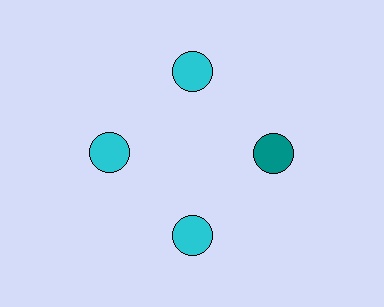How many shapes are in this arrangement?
There are 4 shapes arranged in a ring pattern.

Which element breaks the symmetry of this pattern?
The teal circle at roughly the 3 o'clock position breaks the symmetry. All other shapes are cyan circles.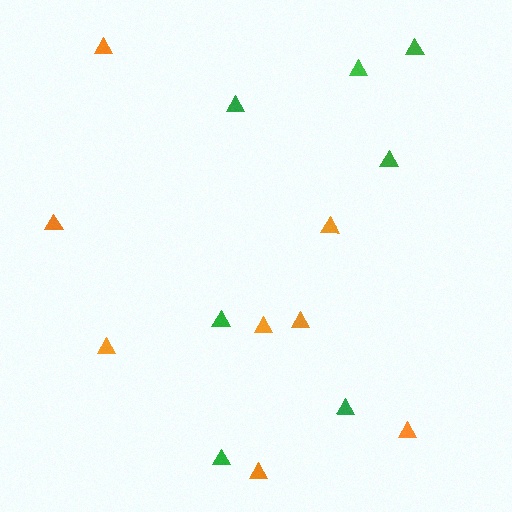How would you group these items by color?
There are 2 groups: one group of orange triangles (8) and one group of green triangles (7).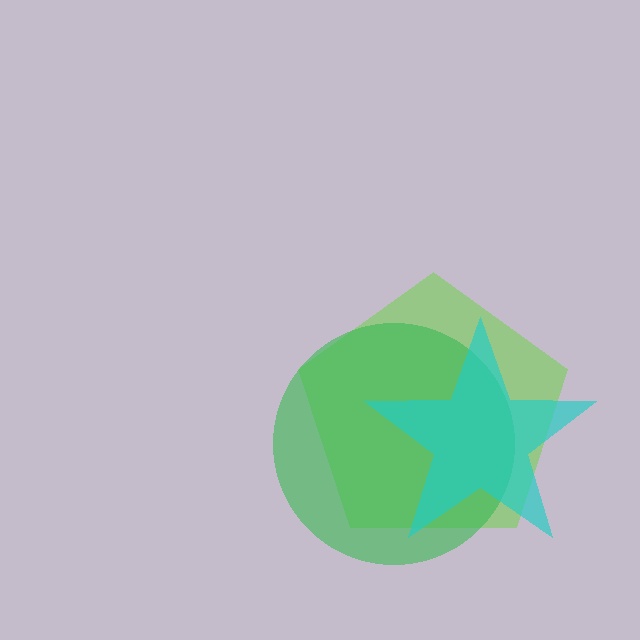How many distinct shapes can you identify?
There are 3 distinct shapes: a lime pentagon, a green circle, a cyan star.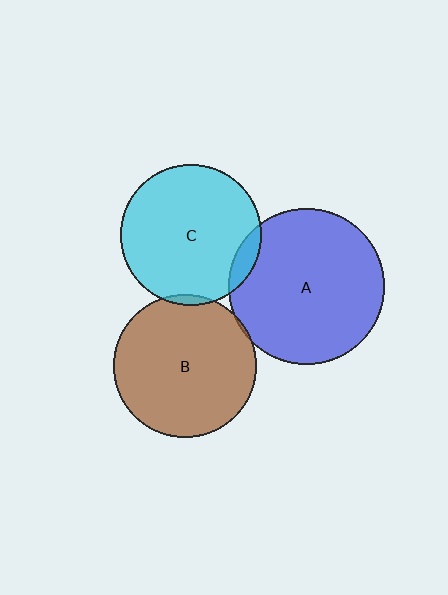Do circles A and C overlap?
Yes.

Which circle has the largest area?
Circle A (blue).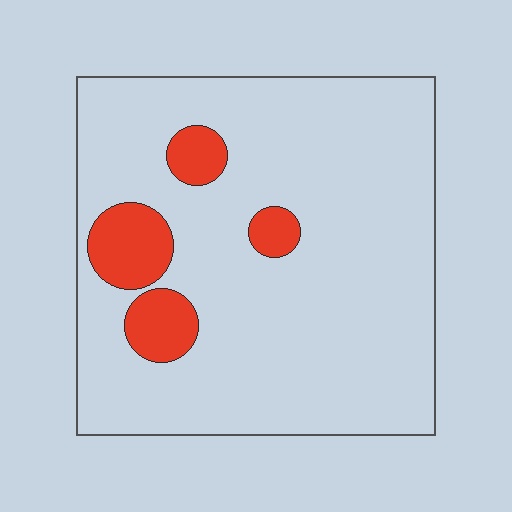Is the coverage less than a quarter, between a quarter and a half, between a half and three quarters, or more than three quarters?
Less than a quarter.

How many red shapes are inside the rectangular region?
4.